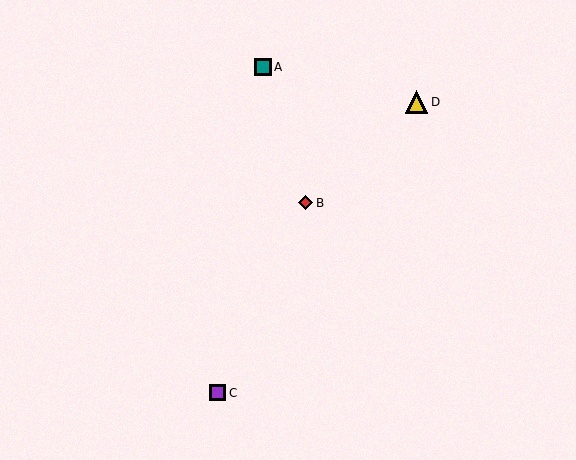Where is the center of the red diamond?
The center of the red diamond is at (306, 203).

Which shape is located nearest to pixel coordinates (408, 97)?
The yellow triangle (labeled D) at (417, 102) is nearest to that location.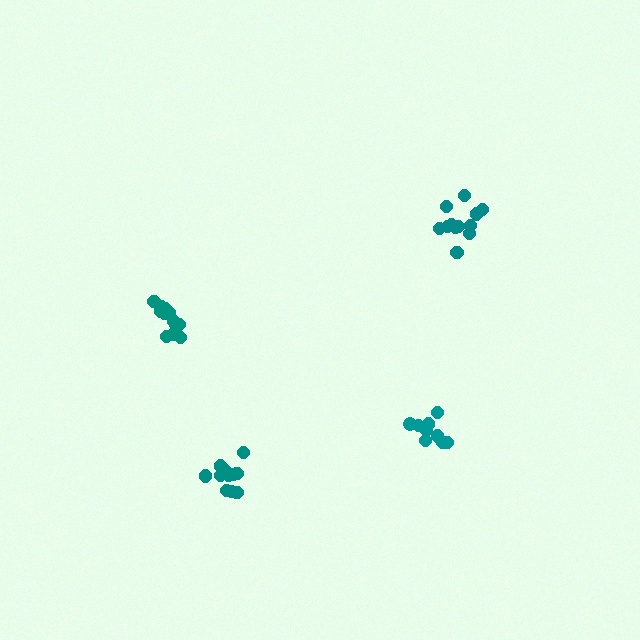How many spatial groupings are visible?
There are 4 spatial groupings.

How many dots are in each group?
Group 1: 9 dots, Group 2: 13 dots, Group 3: 12 dots, Group 4: 11 dots (45 total).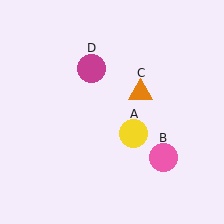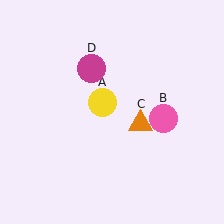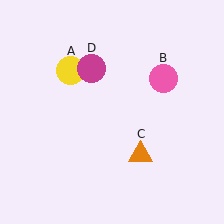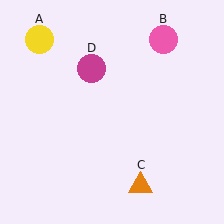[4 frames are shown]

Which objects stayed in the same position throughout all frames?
Magenta circle (object D) remained stationary.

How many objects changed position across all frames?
3 objects changed position: yellow circle (object A), pink circle (object B), orange triangle (object C).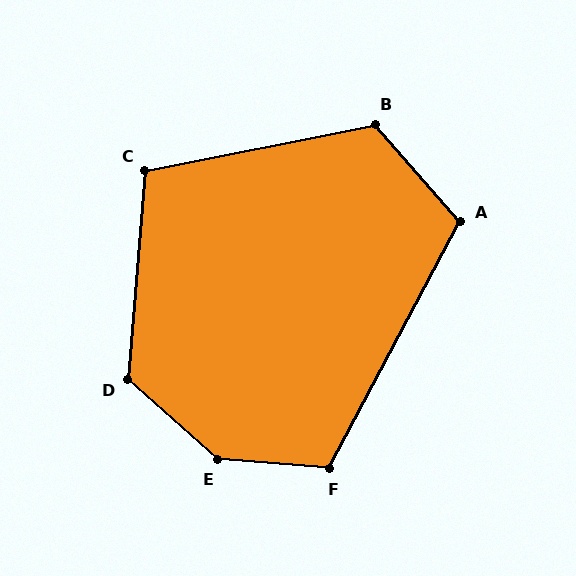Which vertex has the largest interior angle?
E, at approximately 143 degrees.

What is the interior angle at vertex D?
Approximately 127 degrees (obtuse).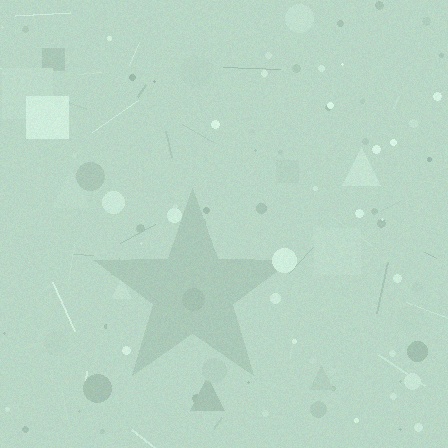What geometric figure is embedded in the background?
A star is embedded in the background.